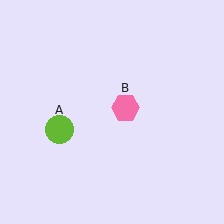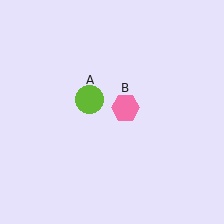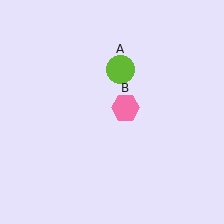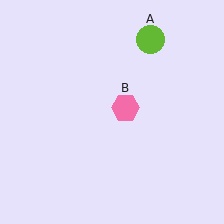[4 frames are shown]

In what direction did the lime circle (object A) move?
The lime circle (object A) moved up and to the right.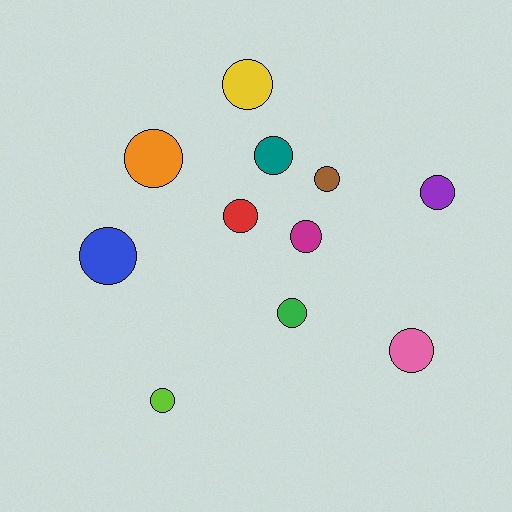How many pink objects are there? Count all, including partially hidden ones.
There is 1 pink object.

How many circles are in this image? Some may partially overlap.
There are 11 circles.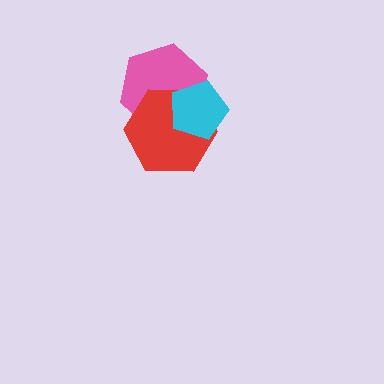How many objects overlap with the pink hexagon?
2 objects overlap with the pink hexagon.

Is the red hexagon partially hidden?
Yes, it is partially covered by another shape.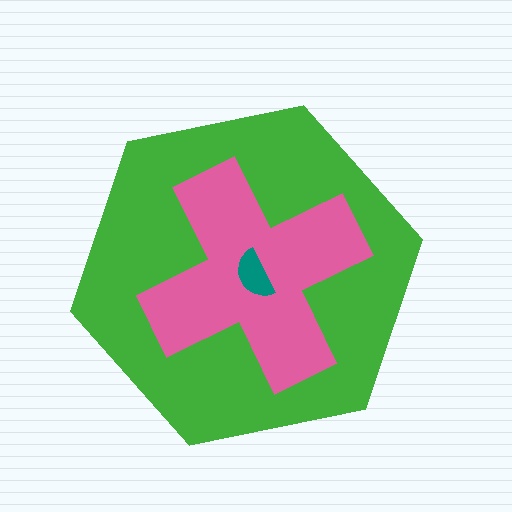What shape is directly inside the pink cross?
The teal semicircle.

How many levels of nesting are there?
3.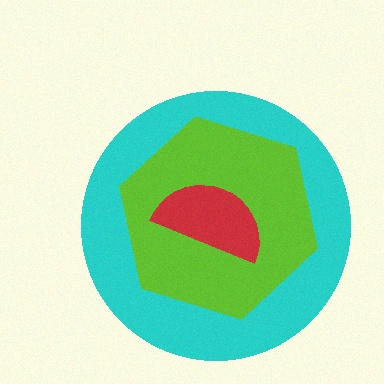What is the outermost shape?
The cyan circle.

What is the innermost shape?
The red semicircle.